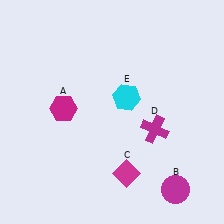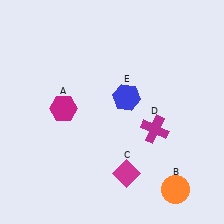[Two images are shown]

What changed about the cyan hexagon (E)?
In Image 1, E is cyan. In Image 2, it changed to blue.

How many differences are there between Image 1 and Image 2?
There are 2 differences between the two images.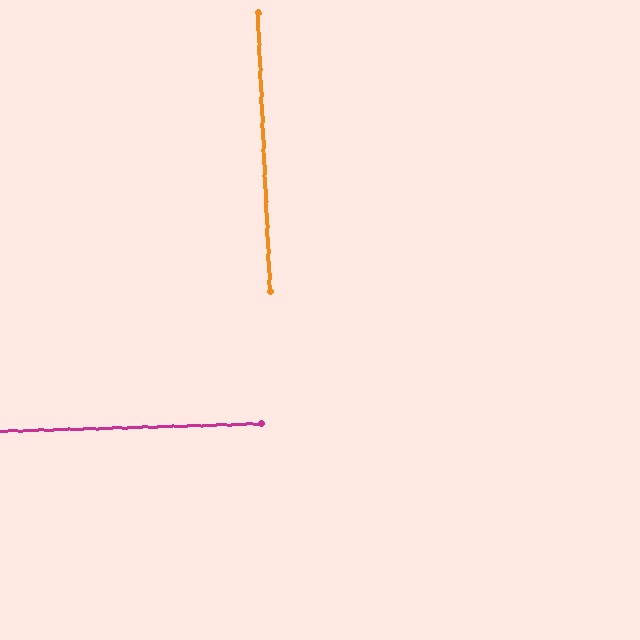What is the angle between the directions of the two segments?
Approximately 89 degrees.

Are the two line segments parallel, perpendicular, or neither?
Perpendicular — they meet at approximately 89°.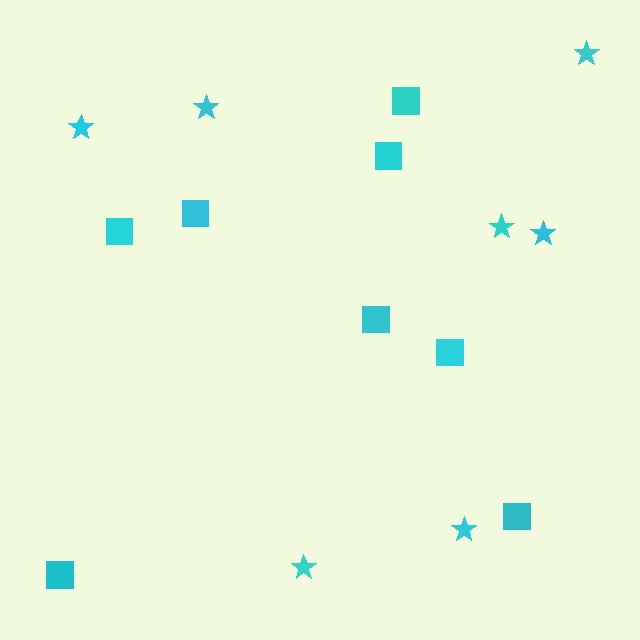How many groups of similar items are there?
There are 2 groups: one group of stars (7) and one group of squares (8).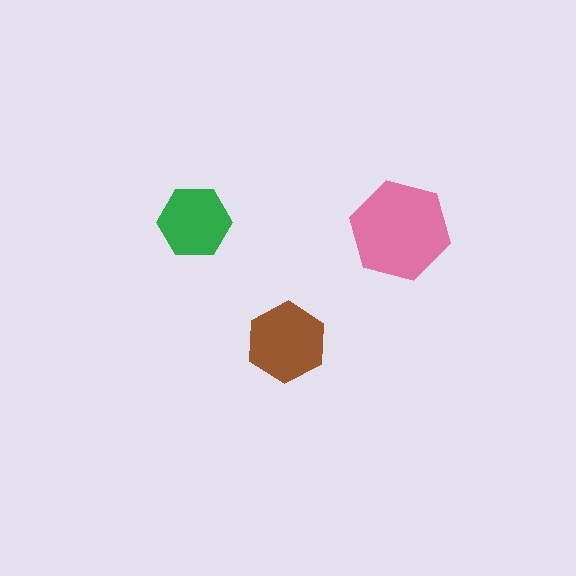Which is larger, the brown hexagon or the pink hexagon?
The pink one.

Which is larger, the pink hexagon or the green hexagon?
The pink one.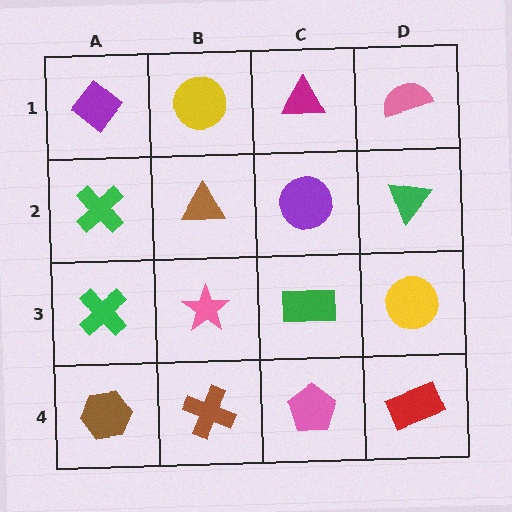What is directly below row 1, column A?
A green cross.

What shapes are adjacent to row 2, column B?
A yellow circle (row 1, column B), a pink star (row 3, column B), a green cross (row 2, column A), a purple circle (row 2, column C).